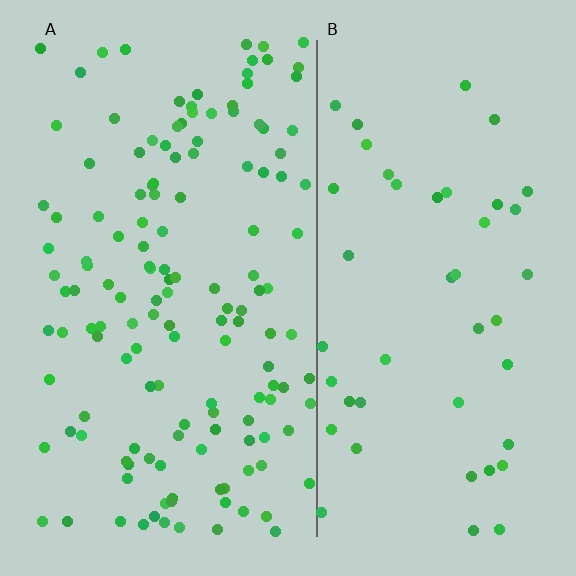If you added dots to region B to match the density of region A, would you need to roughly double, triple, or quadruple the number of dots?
Approximately triple.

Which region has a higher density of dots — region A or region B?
A (the left).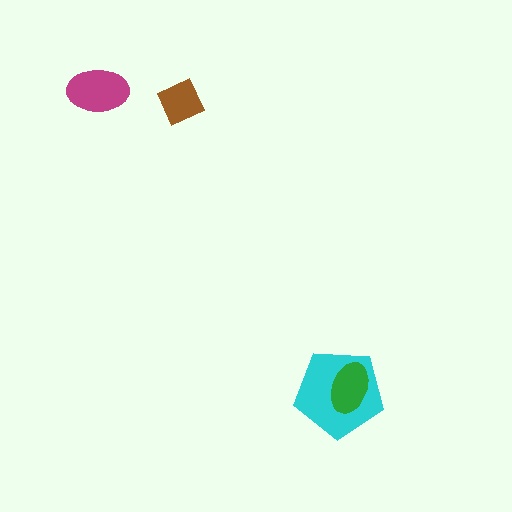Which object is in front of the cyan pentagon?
The green ellipse is in front of the cyan pentagon.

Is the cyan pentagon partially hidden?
Yes, it is partially covered by another shape.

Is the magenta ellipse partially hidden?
No, no other shape covers it.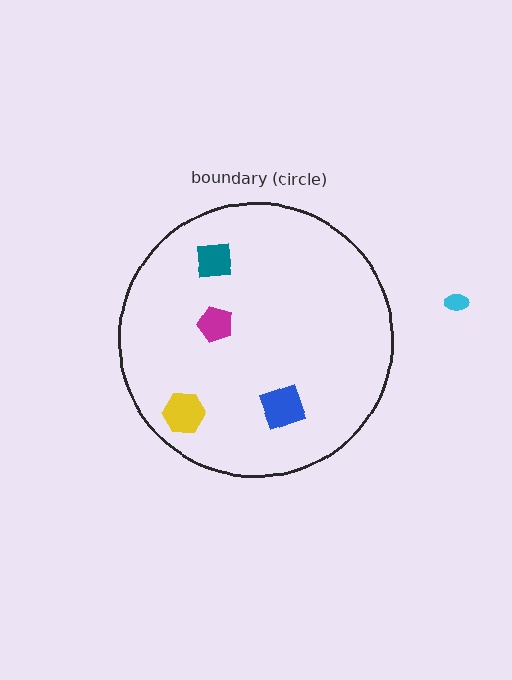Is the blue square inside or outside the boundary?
Inside.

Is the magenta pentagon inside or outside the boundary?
Inside.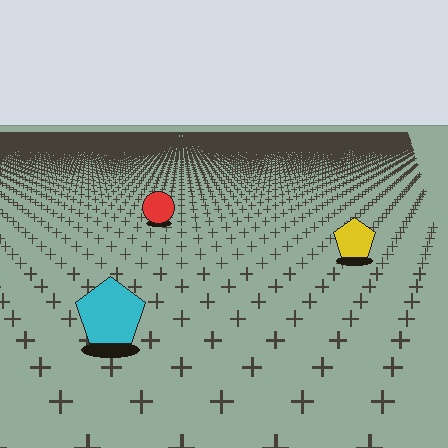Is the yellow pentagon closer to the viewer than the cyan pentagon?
No. The cyan pentagon is closer — you can tell from the texture gradient: the ground texture is coarser near it.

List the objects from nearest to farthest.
From nearest to farthest: the cyan pentagon, the yellow pentagon, the red circle.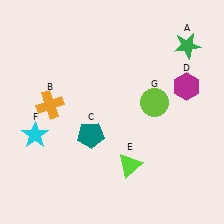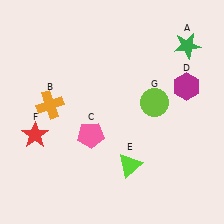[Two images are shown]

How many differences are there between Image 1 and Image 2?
There are 2 differences between the two images.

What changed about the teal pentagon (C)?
In Image 1, C is teal. In Image 2, it changed to pink.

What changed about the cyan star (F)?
In Image 1, F is cyan. In Image 2, it changed to red.